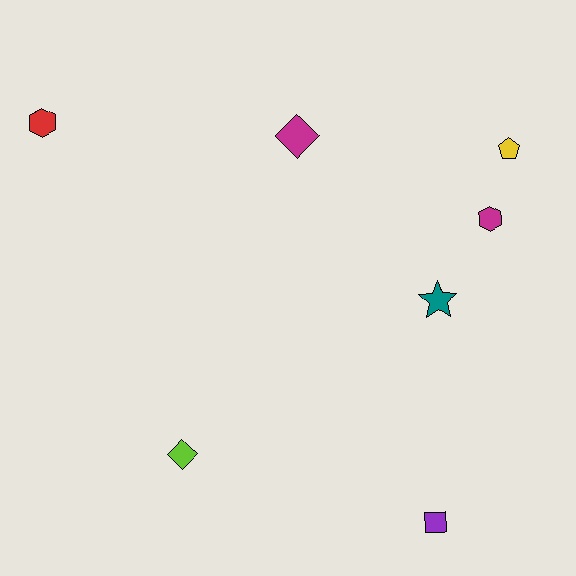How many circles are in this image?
There are no circles.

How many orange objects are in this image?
There are no orange objects.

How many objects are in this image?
There are 7 objects.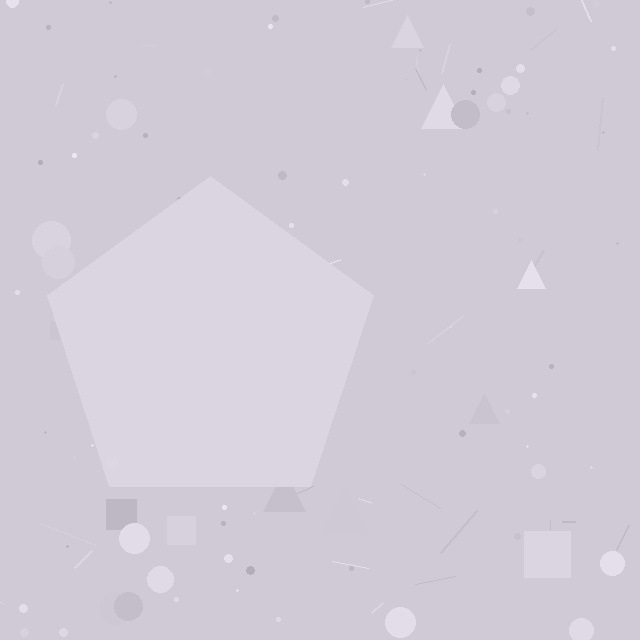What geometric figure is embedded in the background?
A pentagon is embedded in the background.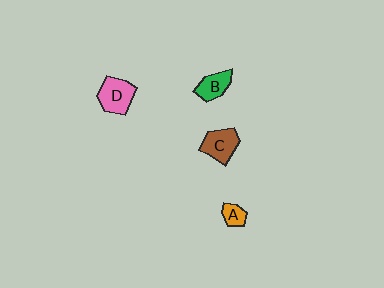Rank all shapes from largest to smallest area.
From largest to smallest: D (pink), C (brown), B (green), A (orange).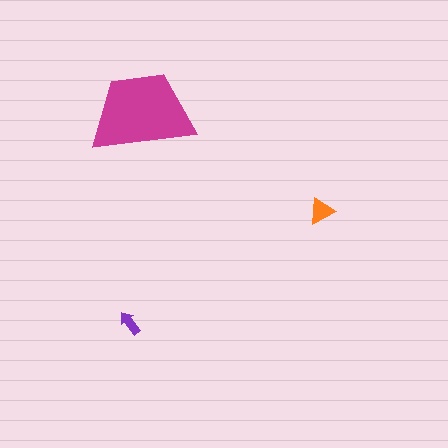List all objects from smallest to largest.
The purple arrow, the orange triangle, the magenta trapezoid.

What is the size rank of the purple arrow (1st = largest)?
3rd.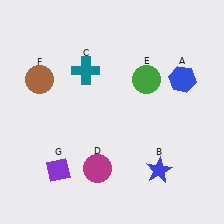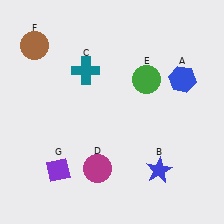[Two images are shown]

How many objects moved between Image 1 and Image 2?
1 object moved between the two images.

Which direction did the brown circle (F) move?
The brown circle (F) moved up.